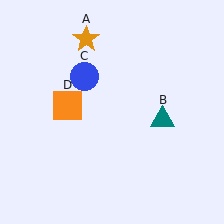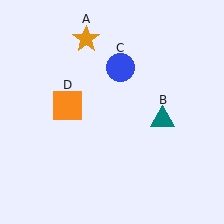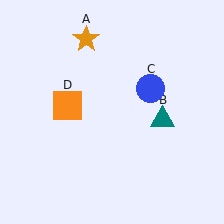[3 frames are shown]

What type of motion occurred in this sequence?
The blue circle (object C) rotated clockwise around the center of the scene.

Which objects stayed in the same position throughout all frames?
Orange star (object A) and teal triangle (object B) and orange square (object D) remained stationary.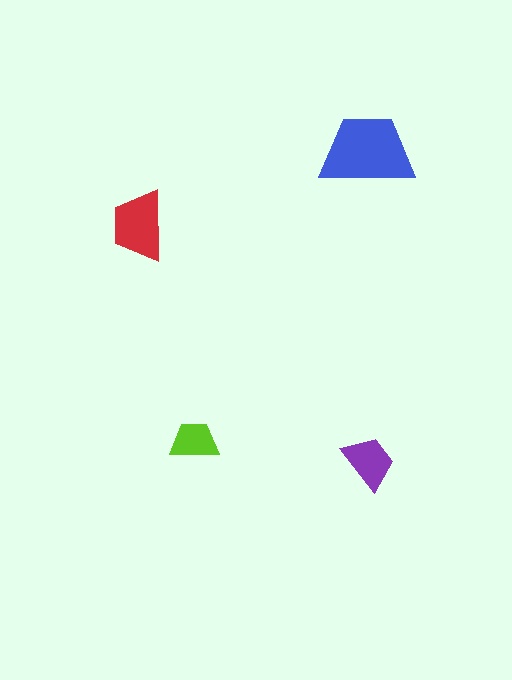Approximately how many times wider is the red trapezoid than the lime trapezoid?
About 1.5 times wider.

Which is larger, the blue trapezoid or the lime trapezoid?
The blue one.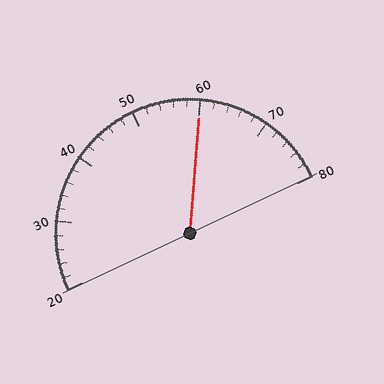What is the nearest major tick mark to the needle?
The nearest major tick mark is 60.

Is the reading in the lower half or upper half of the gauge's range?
The reading is in the upper half of the range (20 to 80).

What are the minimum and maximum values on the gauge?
The gauge ranges from 20 to 80.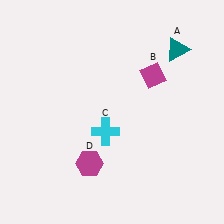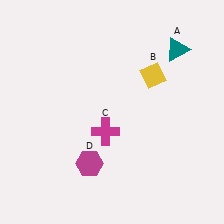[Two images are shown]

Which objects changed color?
B changed from magenta to yellow. C changed from cyan to magenta.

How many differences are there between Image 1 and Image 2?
There are 2 differences between the two images.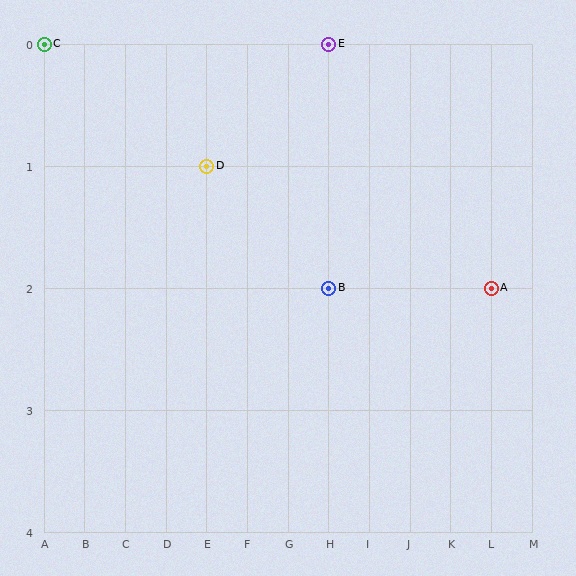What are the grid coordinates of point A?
Point A is at grid coordinates (L, 2).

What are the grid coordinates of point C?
Point C is at grid coordinates (A, 0).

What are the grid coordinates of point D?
Point D is at grid coordinates (E, 1).